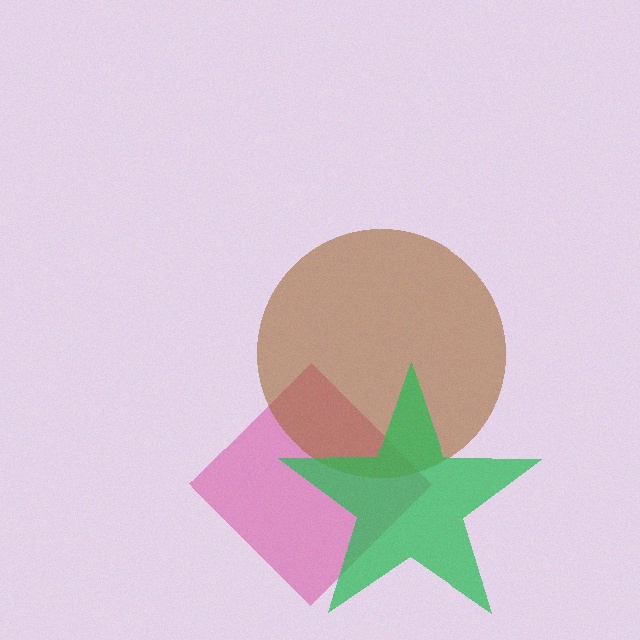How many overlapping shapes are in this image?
There are 3 overlapping shapes in the image.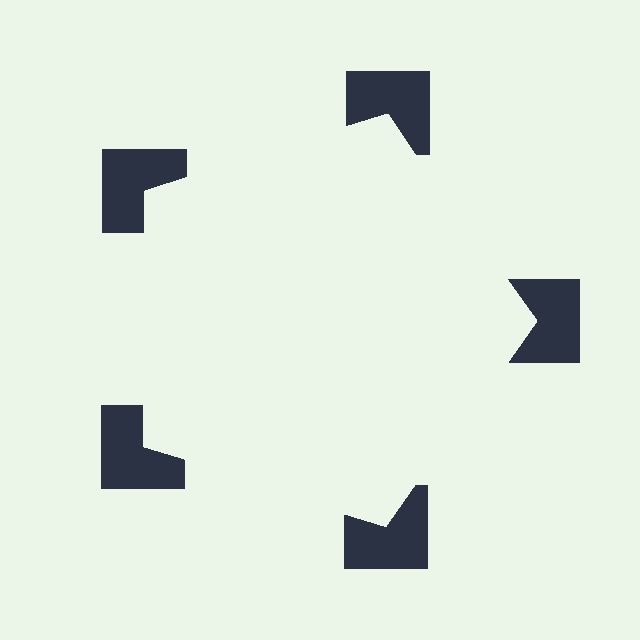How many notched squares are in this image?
There are 5 — one at each vertex of the illusory pentagon.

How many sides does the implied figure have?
5 sides.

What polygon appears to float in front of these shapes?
An illusory pentagon — its edges are inferred from the aligned wedge cuts in the notched squares, not physically drawn.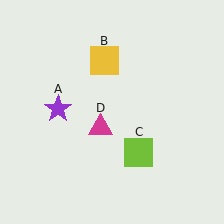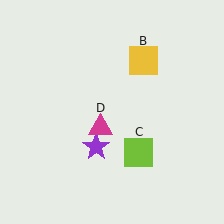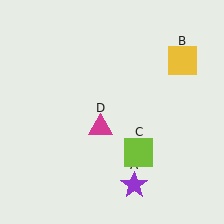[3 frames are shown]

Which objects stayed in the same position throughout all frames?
Lime square (object C) and magenta triangle (object D) remained stationary.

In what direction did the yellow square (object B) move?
The yellow square (object B) moved right.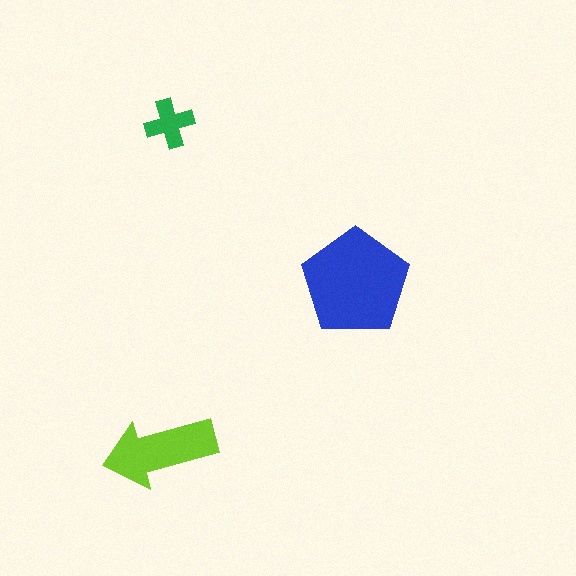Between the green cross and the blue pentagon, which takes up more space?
The blue pentagon.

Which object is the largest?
The blue pentagon.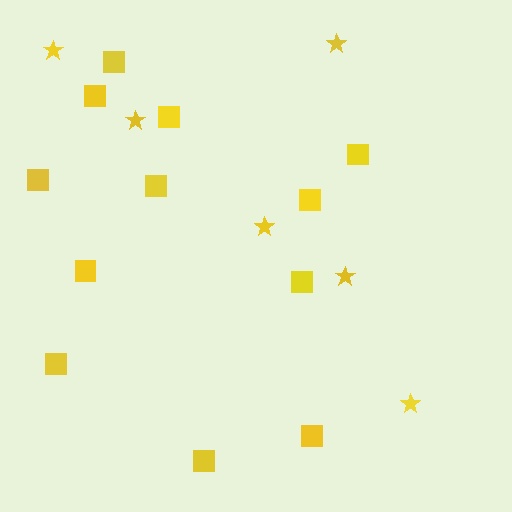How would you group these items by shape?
There are 2 groups: one group of squares (12) and one group of stars (6).